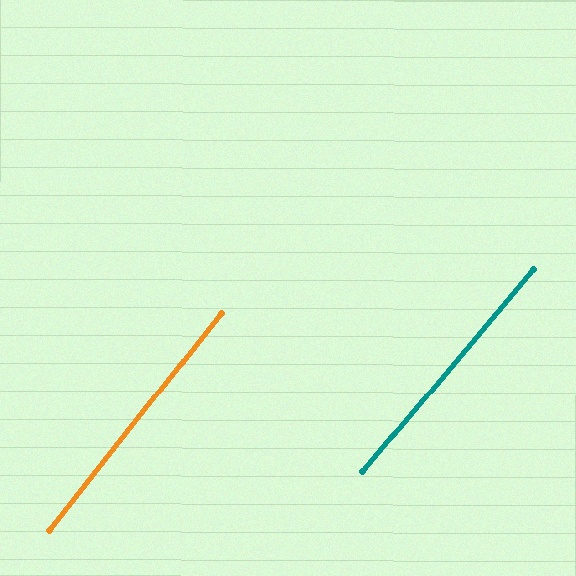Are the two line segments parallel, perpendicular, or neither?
Parallel — their directions differ by only 1.7°.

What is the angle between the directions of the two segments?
Approximately 2 degrees.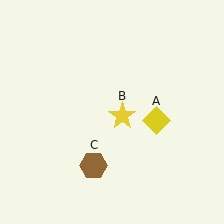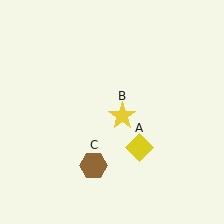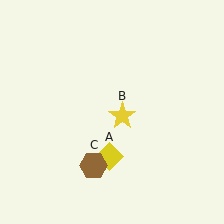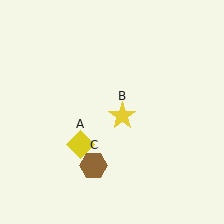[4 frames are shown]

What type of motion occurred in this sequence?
The yellow diamond (object A) rotated clockwise around the center of the scene.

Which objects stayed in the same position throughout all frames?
Yellow star (object B) and brown hexagon (object C) remained stationary.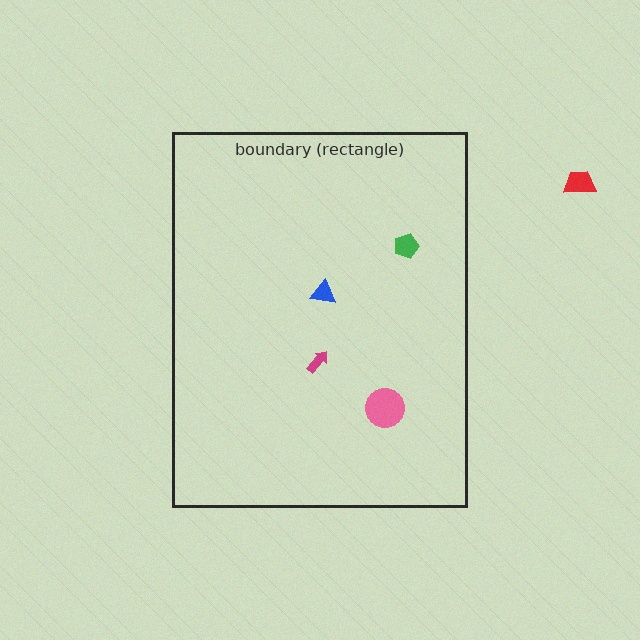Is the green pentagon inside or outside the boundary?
Inside.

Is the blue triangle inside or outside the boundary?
Inside.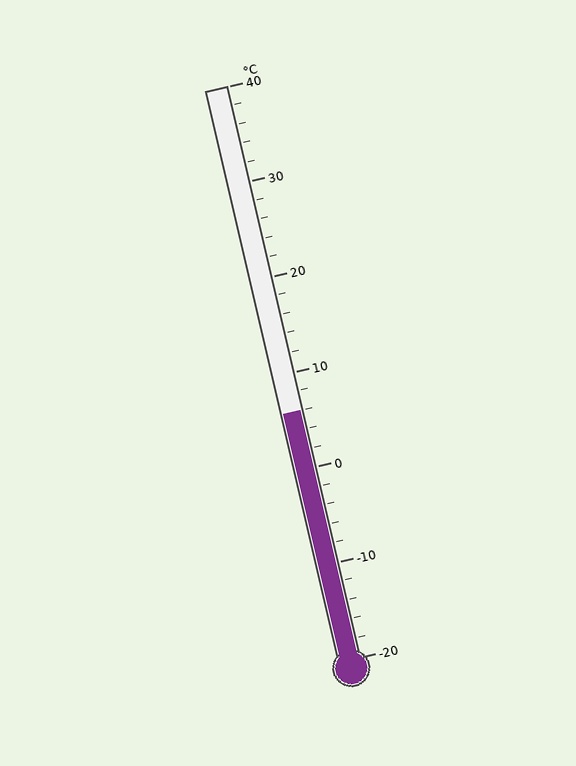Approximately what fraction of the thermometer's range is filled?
The thermometer is filled to approximately 45% of its range.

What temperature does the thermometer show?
The thermometer shows approximately 6°C.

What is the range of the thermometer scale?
The thermometer scale ranges from -20°C to 40°C.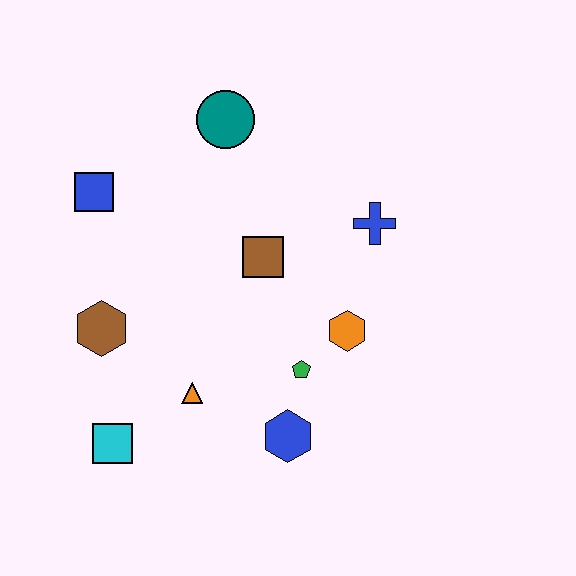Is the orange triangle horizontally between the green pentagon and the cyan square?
Yes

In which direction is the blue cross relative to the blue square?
The blue cross is to the right of the blue square.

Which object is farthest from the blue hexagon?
The teal circle is farthest from the blue hexagon.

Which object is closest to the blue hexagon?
The green pentagon is closest to the blue hexagon.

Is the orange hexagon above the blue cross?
No